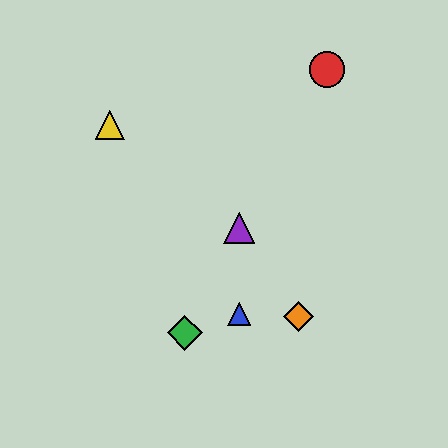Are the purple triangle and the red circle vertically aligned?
No, the purple triangle is at x≈239 and the red circle is at x≈327.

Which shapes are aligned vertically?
The blue triangle, the purple triangle are aligned vertically.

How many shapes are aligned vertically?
2 shapes (the blue triangle, the purple triangle) are aligned vertically.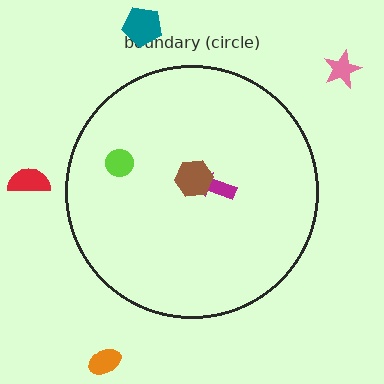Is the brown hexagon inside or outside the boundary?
Inside.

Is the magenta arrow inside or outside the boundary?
Inside.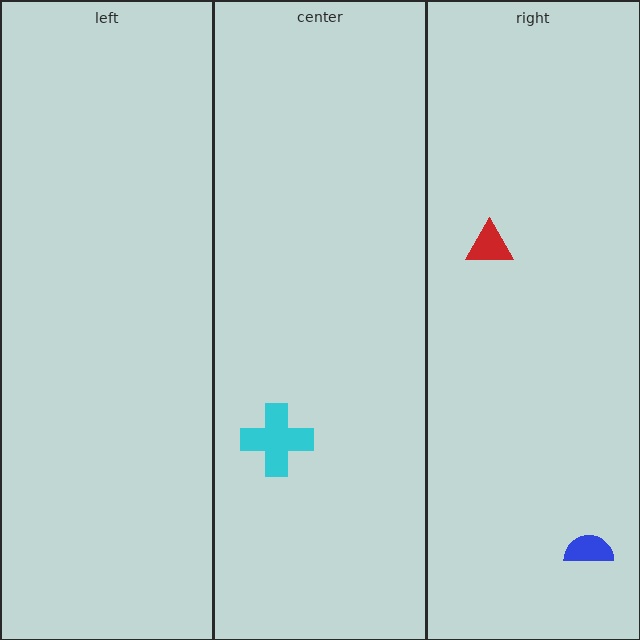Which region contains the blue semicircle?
The right region.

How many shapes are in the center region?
1.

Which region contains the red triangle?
The right region.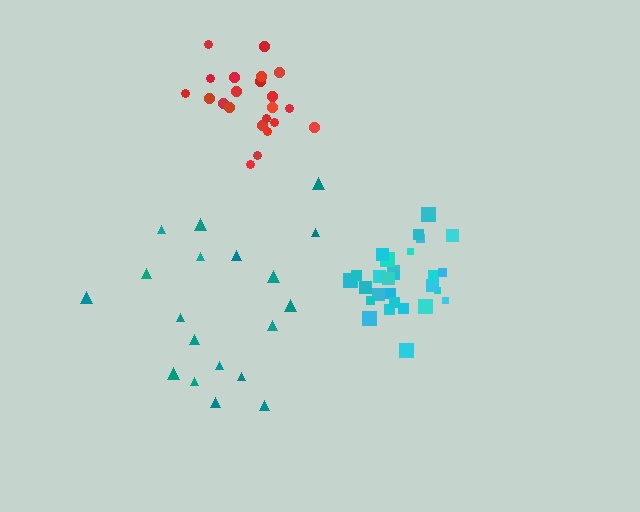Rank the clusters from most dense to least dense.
cyan, red, teal.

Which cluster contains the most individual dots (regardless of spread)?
Cyan (28).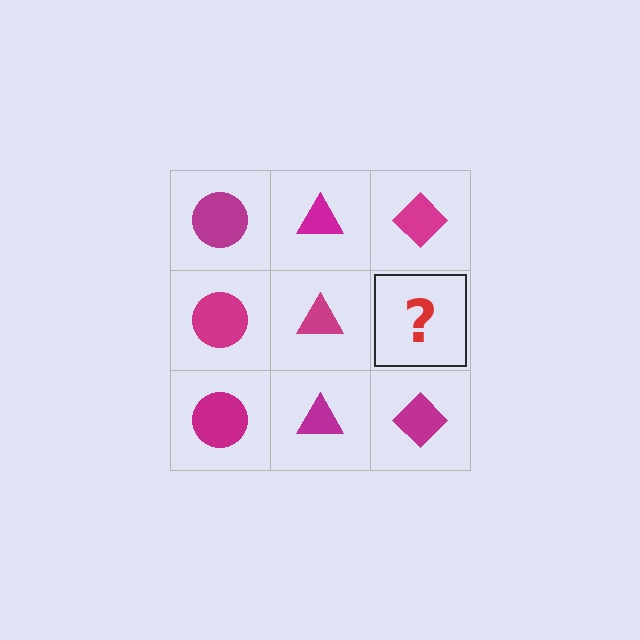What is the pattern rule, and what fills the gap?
The rule is that each column has a consistent shape. The gap should be filled with a magenta diamond.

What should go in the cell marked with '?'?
The missing cell should contain a magenta diamond.